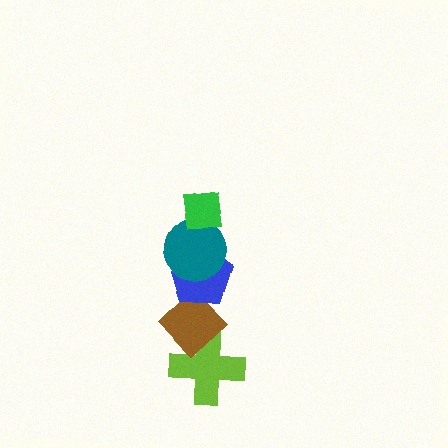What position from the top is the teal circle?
The teal circle is 2nd from the top.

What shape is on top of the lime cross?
The brown diamond is on top of the lime cross.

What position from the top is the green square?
The green square is 1st from the top.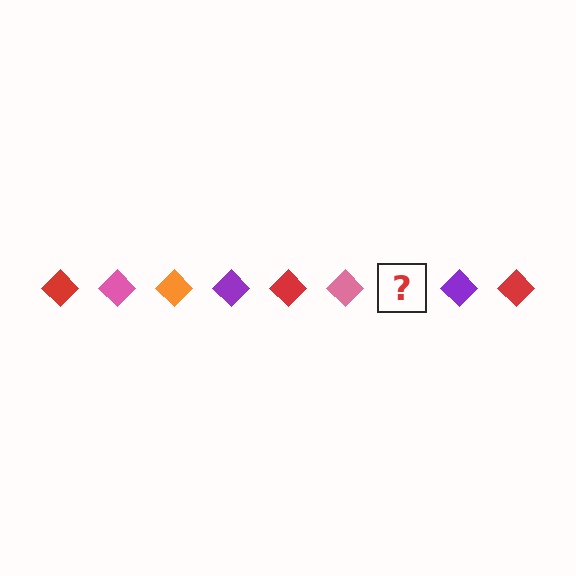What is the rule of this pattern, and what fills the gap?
The rule is that the pattern cycles through red, pink, orange, purple diamonds. The gap should be filled with an orange diamond.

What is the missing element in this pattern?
The missing element is an orange diamond.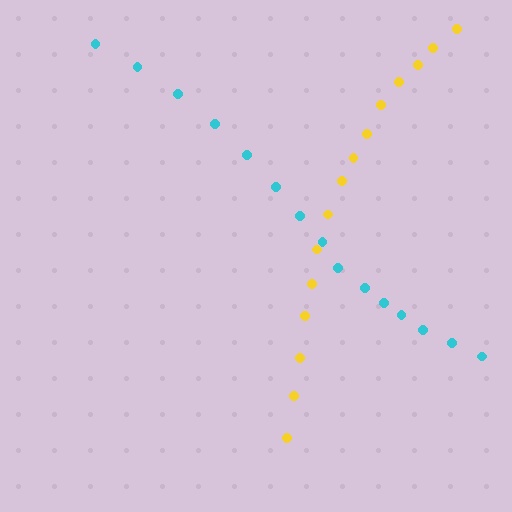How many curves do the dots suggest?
There are 2 distinct paths.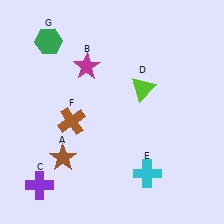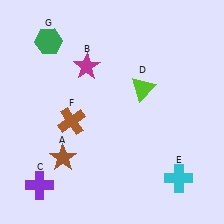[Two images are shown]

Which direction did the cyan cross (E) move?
The cyan cross (E) moved right.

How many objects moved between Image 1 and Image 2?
1 object moved between the two images.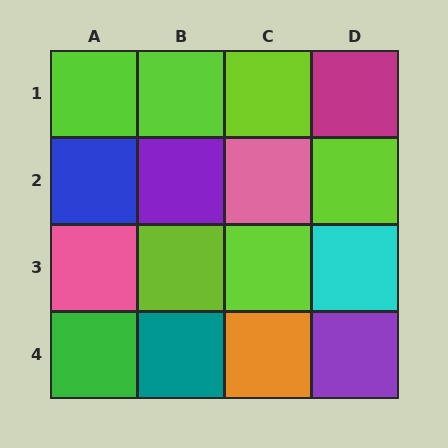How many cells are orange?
1 cell is orange.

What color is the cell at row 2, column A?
Blue.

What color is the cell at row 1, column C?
Lime.